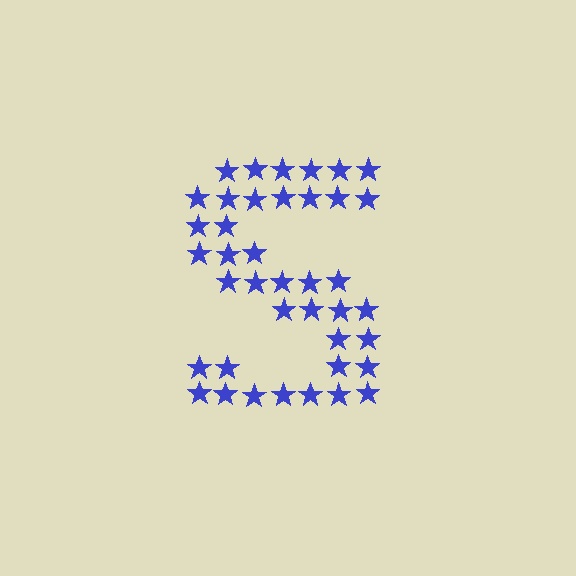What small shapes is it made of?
It is made of small stars.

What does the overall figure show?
The overall figure shows the letter S.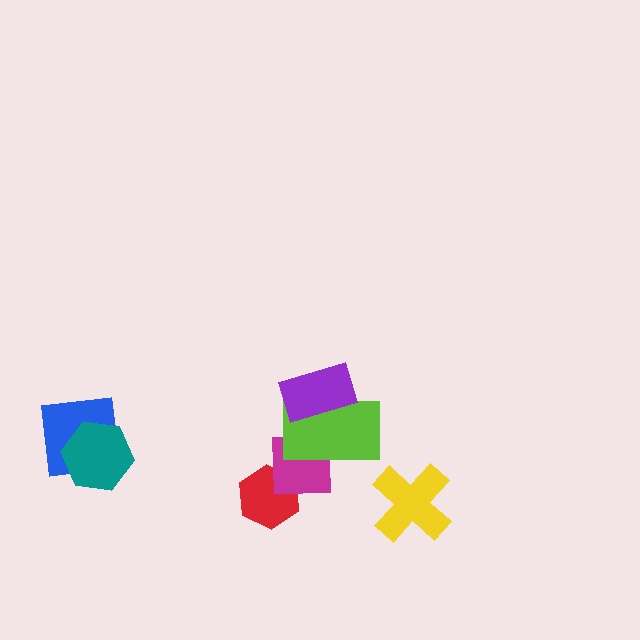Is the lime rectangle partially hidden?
Yes, it is partially covered by another shape.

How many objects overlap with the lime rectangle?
2 objects overlap with the lime rectangle.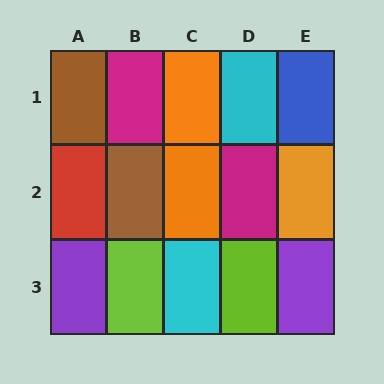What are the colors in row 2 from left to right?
Red, brown, orange, magenta, orange.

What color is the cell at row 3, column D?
Lime.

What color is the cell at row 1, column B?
Magenta.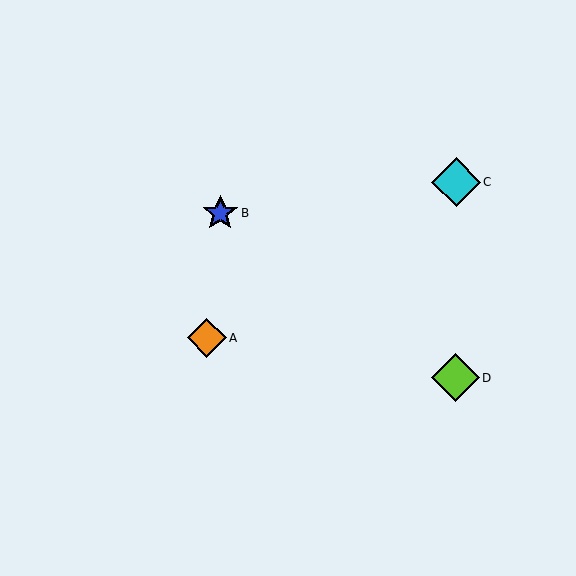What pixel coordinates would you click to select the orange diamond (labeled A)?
Click at (207, 338) to select the orange diamond A.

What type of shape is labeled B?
Shape B is a blue star.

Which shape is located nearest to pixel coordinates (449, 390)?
The lime diamond (labeled D) at (455, 378) is nearest to that location.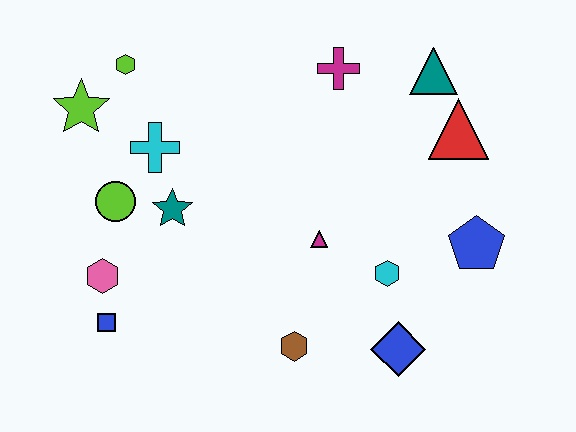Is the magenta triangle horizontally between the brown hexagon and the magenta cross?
Yes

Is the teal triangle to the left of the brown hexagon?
No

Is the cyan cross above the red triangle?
No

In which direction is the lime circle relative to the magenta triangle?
The lime circle is to the left of the magenta triangle.